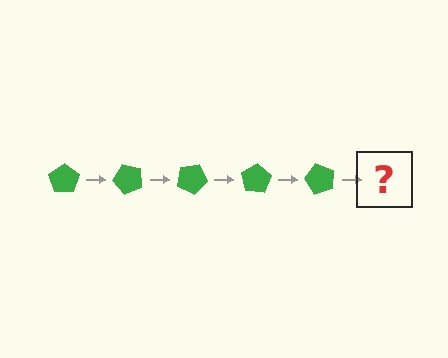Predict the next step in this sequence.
The next step is a green pentagon rotated 250 degrees.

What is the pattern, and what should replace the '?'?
The pattern is that the pentagon rotates 50 degrees each step. The '?' should be a green pentagon rotated 250 degrees.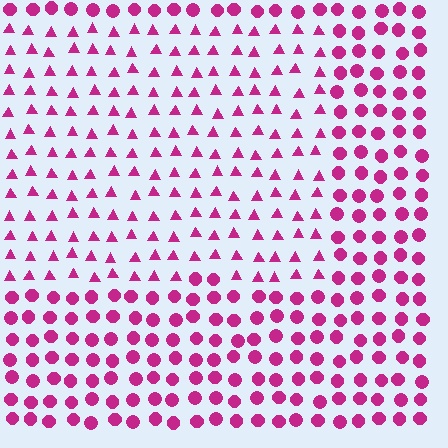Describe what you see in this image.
The image is filled with small magenta elements arranged in a uniform grid. A rectangle-shaped region contains triangles, while the surrounding area contains circles. The boundary is defined purely by the change in element shape.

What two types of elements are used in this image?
The image uses triangles inside the rectangle region and circles outside it.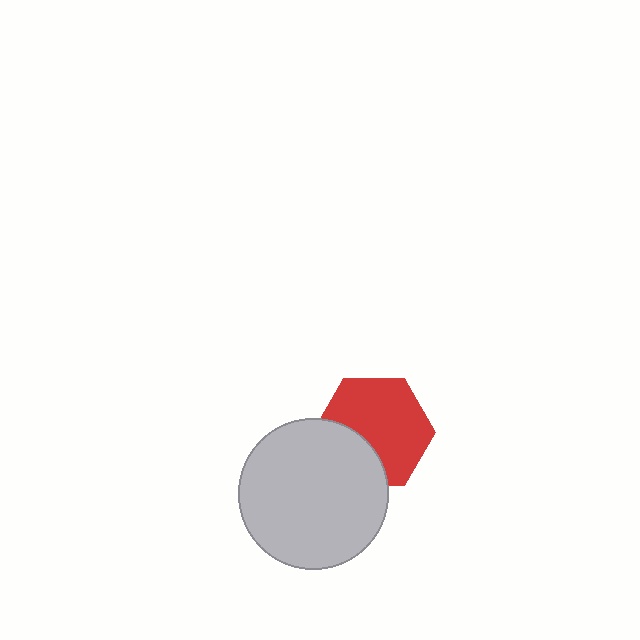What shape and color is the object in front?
The object in front is a light gray circle.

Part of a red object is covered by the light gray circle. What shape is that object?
It is a hexagon.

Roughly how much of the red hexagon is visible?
Most of it is visible (roughly 69%).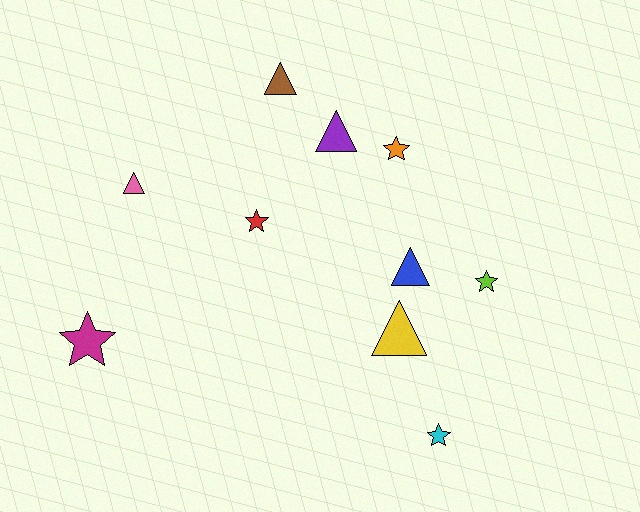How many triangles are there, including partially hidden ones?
There are 5 triangles.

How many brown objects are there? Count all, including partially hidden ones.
There is 1 brown object.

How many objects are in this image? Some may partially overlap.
There are 10 objects.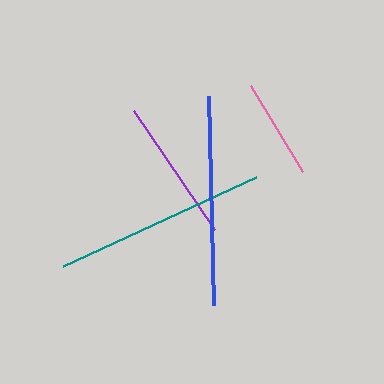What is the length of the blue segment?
The blue segment is approximately 209 pixels long.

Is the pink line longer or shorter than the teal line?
The teal line is longer than the pink line.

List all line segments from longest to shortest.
From longest to shortest: teal, blue, purple, pink.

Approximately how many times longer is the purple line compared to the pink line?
The purple line is approximately 1.4 times the length of the pink line.